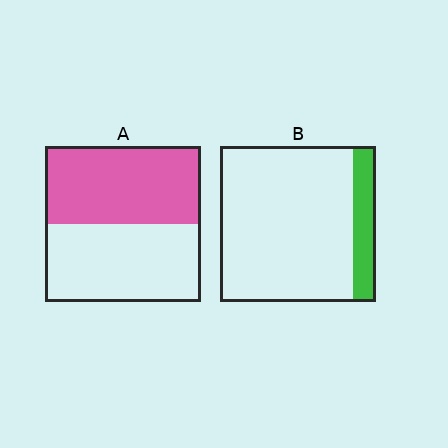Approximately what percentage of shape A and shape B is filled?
A is approximately 50% and B is approximately 15%.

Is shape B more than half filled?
No.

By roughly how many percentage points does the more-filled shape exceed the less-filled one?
By roughly 35 percentage points (A over B).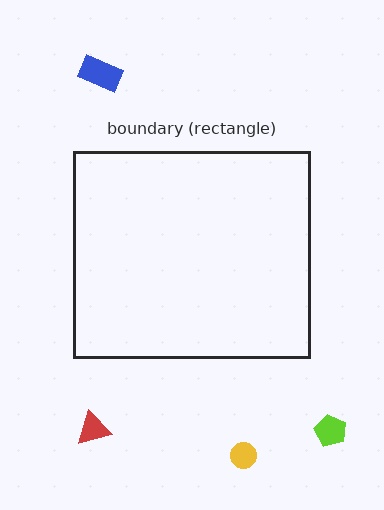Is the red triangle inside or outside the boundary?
Outside.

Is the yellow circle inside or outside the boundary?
Outside.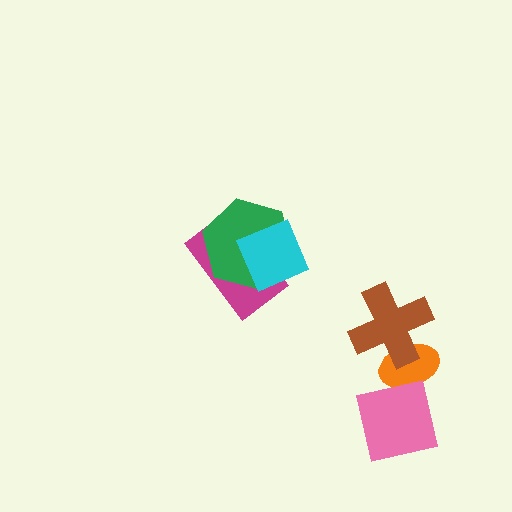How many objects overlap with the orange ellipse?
2 objects overlap with the orange ellipse.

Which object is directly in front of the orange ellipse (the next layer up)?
The brown cross is directly in front of the orange ellipse.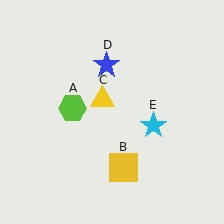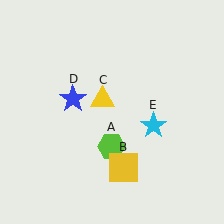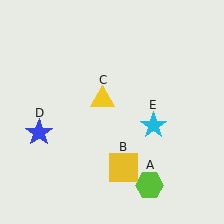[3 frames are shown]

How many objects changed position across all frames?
2 objects changed position: lime hexagon (object A), blue star (object D).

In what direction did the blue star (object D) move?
The blue star (object D) moved down and to the left.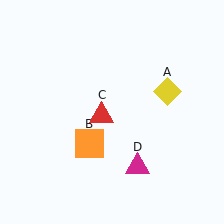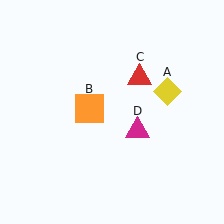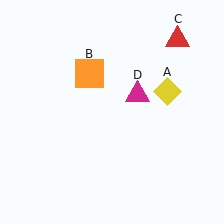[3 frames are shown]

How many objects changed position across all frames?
3 objects changed position: orange square (object B), red triangle (object C), magenta triangle (object D).